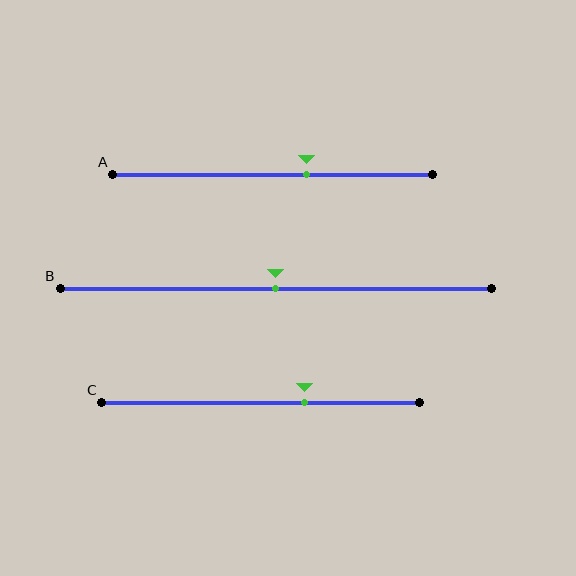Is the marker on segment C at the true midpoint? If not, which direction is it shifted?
No, the marker on segment C is shifted to the right by about 14% of the segment length.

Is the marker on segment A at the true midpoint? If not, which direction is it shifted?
No, the marker on segment A is shifted to the right by about 10% of the segment length.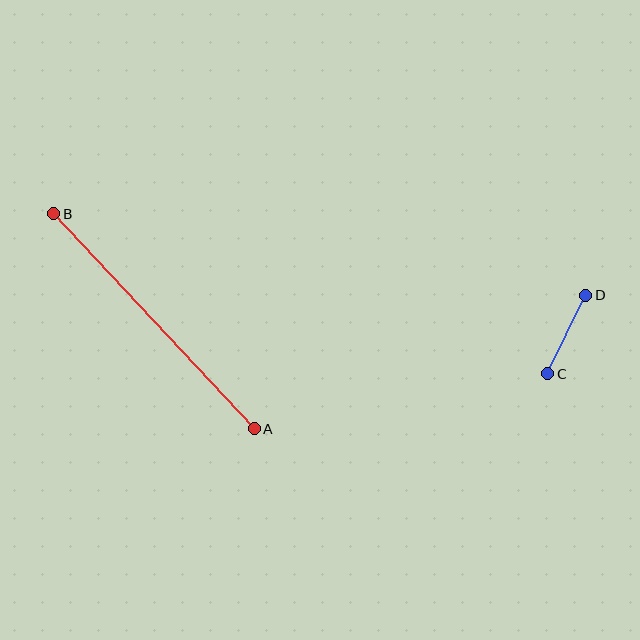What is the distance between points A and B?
The distance is approximately 294 pixels.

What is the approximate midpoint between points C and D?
The midpoint is at approximately (567, 335) pixels.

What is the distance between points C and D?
The distance is approximately 87 pixels.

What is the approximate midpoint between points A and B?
The midpoint is at approximately (154, 321) pixels.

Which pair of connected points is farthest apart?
Points A and B are farthest apart.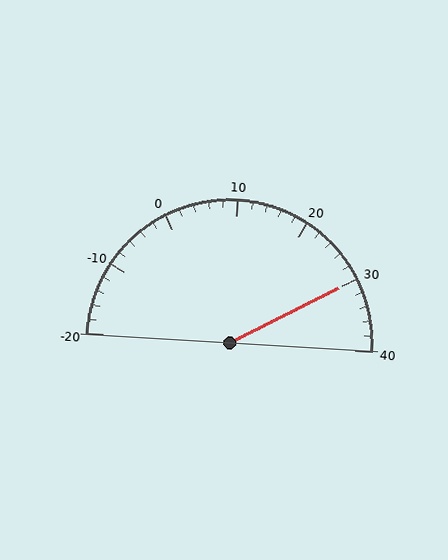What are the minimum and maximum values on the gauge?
The gauge ranges from -20 to 40.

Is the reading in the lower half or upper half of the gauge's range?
The reading is in the upper half of the range (-20 to 40).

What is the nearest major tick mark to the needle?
The nearest major tick mark is 30.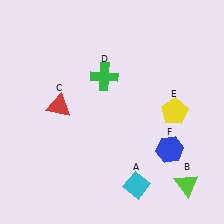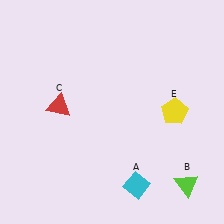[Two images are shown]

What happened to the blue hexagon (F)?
The blue hexagon (F) was removed in Image 2. It was in the bottom-right area of Image 1.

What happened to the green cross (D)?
The green cross (D) was removed in Image 2. It was in the top-left area of Image 1.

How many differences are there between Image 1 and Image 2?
There are 2 differences between the two images.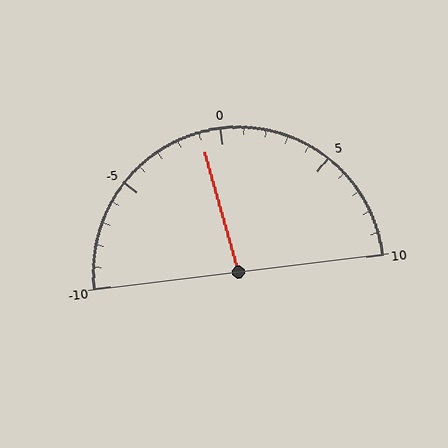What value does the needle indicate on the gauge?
The needle indicates approximately -1.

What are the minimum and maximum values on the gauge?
The gauge ranges from -10 to 10.